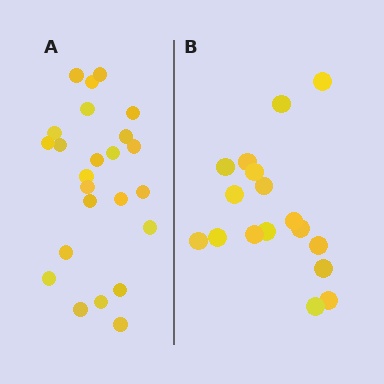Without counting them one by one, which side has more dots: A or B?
Region A (the left region) has more dots.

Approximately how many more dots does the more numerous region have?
Region A has roughly 8 or so more dots than region B.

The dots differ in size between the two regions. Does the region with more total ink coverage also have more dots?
No. Region B has more total ink coverage because its dots are larger, but region A actually contains more individual dots. Total area can be misleading — the number of items is what matters here.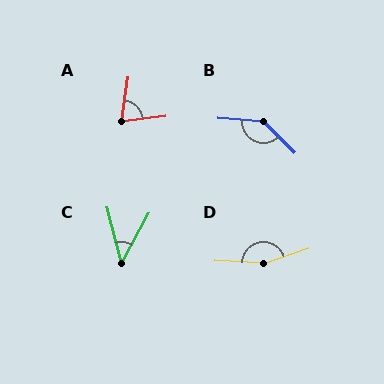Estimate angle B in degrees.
Approximately 139 degrees.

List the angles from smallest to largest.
C (43°), A (74°), B (139°), D (158°).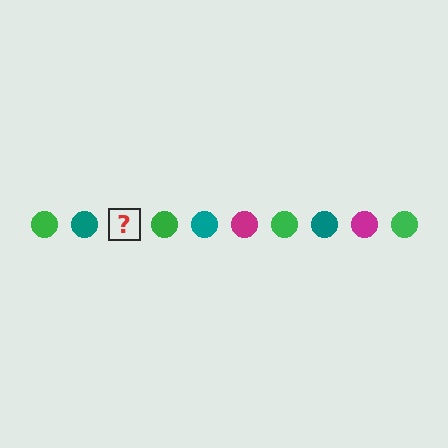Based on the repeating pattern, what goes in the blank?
The blank should be a magenta circle.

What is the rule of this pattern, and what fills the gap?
The rule is that the pattern cycles through green, teal, magenta circles. The gap should be filled with a magenta circle.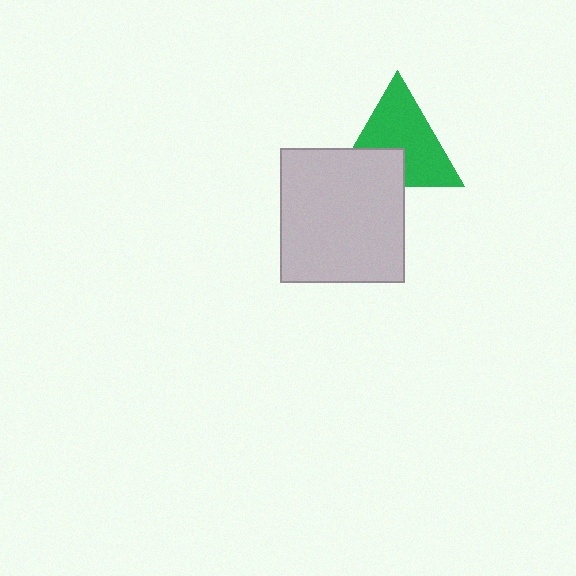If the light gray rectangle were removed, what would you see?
You would see the complete green triangle.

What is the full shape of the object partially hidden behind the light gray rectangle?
The partially hidden object is a green triangle.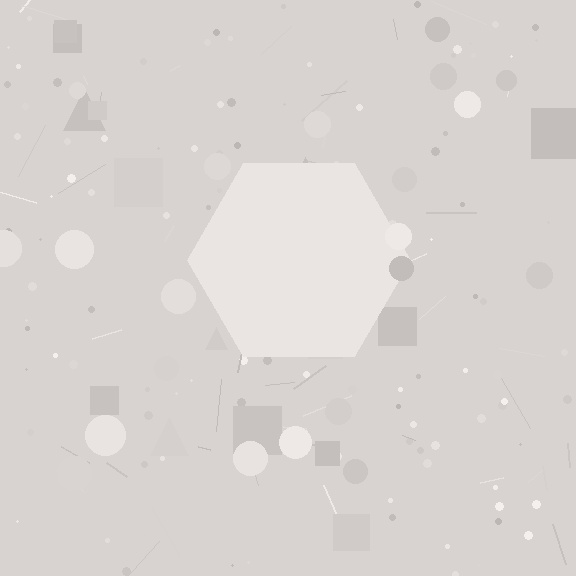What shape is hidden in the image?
A hexagon is hidden in the image.